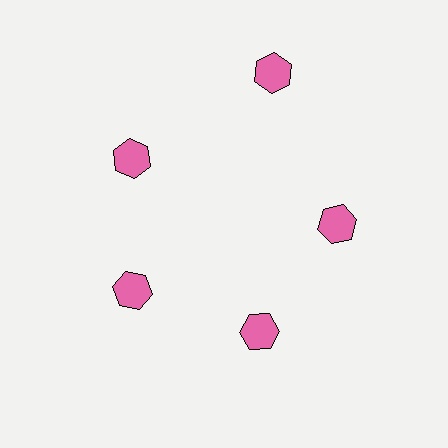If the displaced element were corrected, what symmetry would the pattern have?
It would have 5-fold rotational symmetry — the pattern would map onto itself every 72 degrees.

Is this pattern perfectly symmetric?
No. The 5 pink hexagons are arranged in a ring, but one element near the 1 o'clock position is pushed outward from the center, breaking the 5-fold rotational symmetry.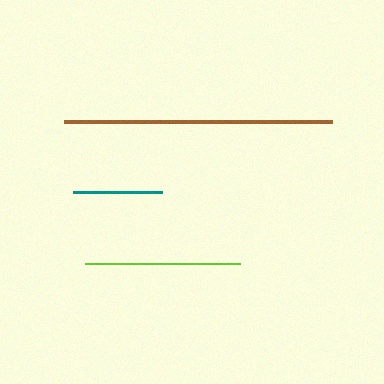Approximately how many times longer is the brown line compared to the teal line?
The brown line is approximately 3.0 times the length of the teal line.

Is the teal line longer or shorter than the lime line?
The lime line is longer than the teal line.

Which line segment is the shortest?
The teal line is the shortest at approximately 90 pixels.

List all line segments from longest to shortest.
From longest to shortest: brown, lime, teal.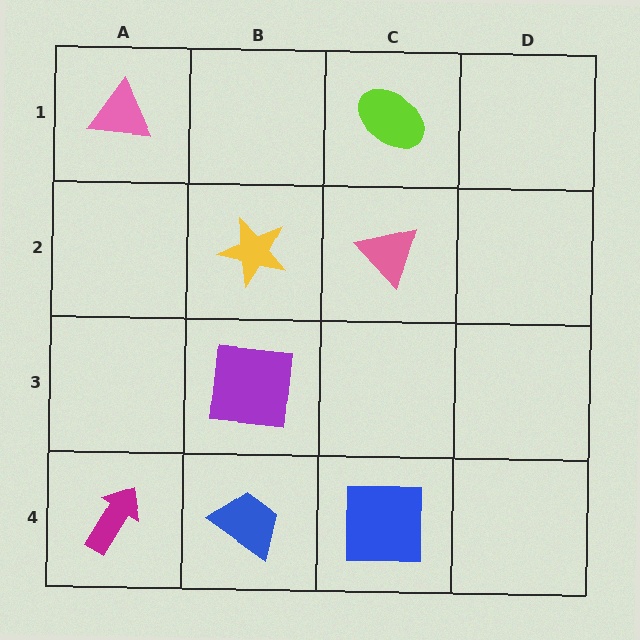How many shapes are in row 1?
2 shapes.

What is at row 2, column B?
A yellow star.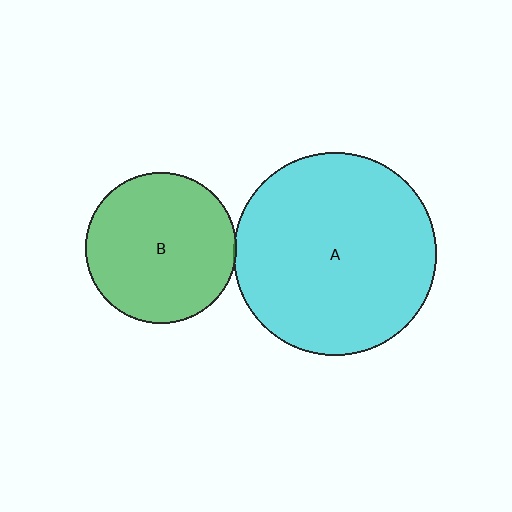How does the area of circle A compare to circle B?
Approximately 1.8 times.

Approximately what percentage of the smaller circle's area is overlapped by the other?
Approximately 5%.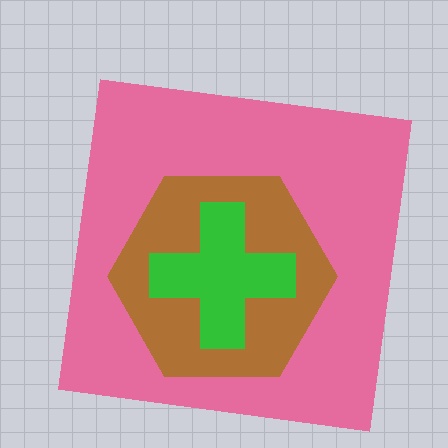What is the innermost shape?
The green cross.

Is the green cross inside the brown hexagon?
Yes.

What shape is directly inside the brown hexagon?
The green cross.